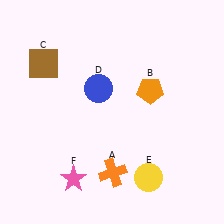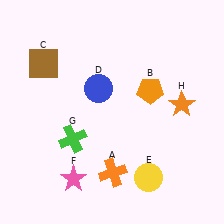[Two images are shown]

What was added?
A green cross (G), an orange star (H) were added in Image 2.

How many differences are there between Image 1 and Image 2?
There are 2 differences between the two images.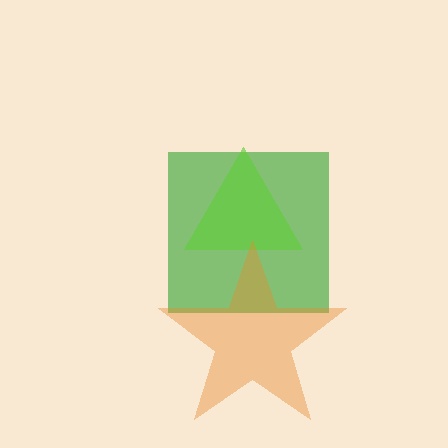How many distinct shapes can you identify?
There are 3 distinct shapes: a green square, a lime triangle, an orange star.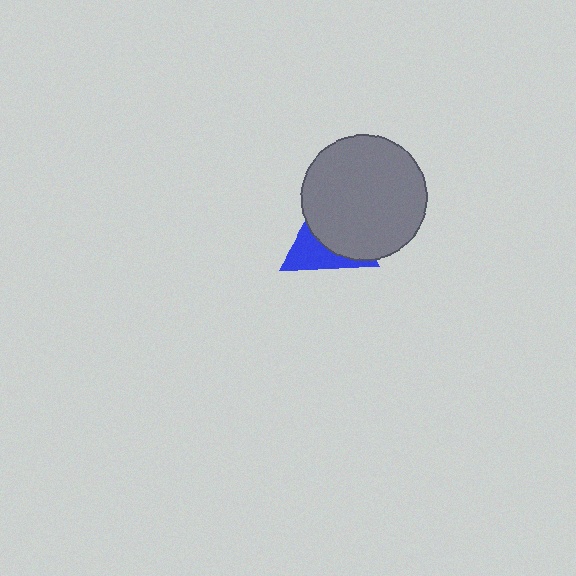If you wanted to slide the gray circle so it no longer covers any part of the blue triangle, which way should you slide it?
Slide it toward the upper-right — that is the most direct way to separate the two shapes.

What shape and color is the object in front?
The object in front is a gray circle.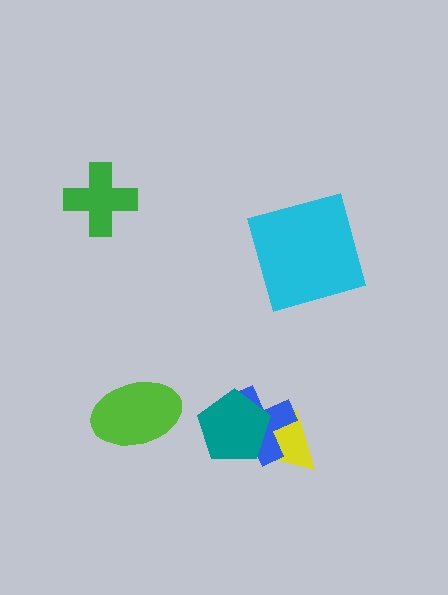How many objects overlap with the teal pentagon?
2 objects overlap with the teal pentagon.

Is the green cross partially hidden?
No, no other shape covers it.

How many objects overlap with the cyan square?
0 objects overlap with the cyan square.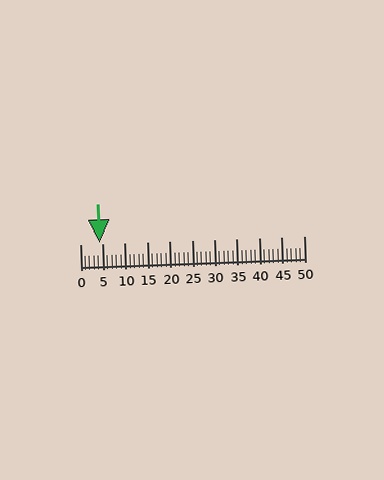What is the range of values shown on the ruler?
The ruler shows values from 0 to 50.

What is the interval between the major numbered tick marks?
The major tick marks are spaced 5 units apart.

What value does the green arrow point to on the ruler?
The green arrow points to approximately 4.